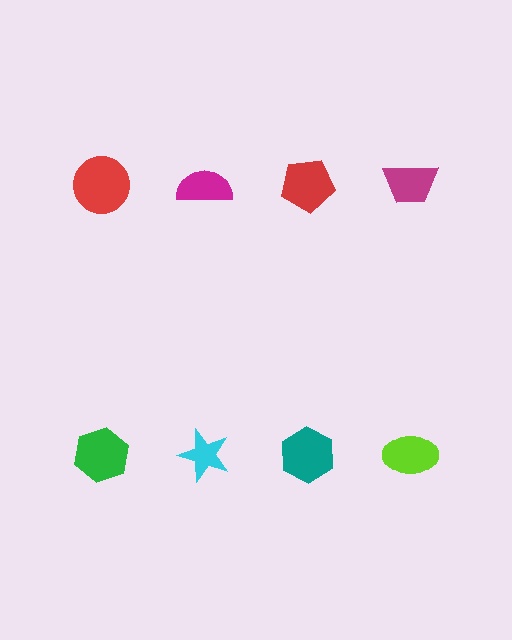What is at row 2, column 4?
A lime ellipse.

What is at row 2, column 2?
A cyan star.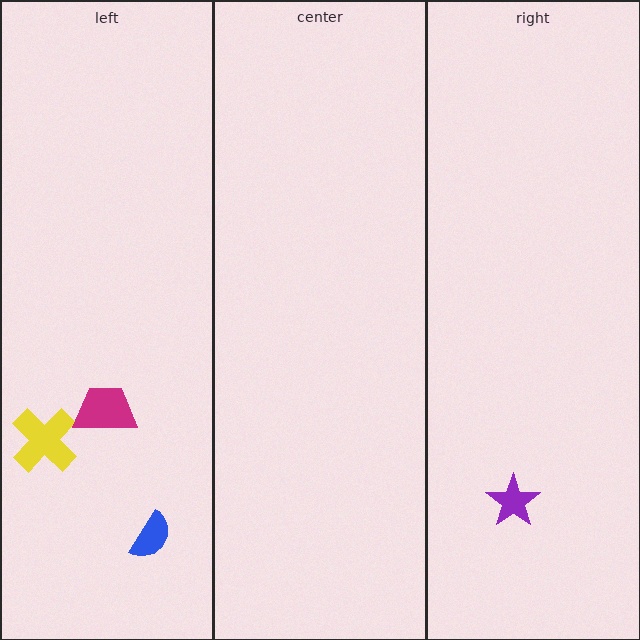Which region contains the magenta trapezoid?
The left region.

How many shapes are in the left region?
3.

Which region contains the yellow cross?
The left region.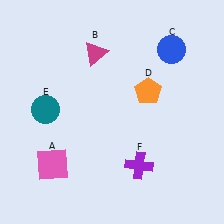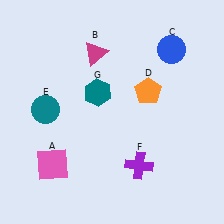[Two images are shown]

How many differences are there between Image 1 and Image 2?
There is 1 difference between the two images.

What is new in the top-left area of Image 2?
A teal hexagon (G) was added in the top-left area of Image 2.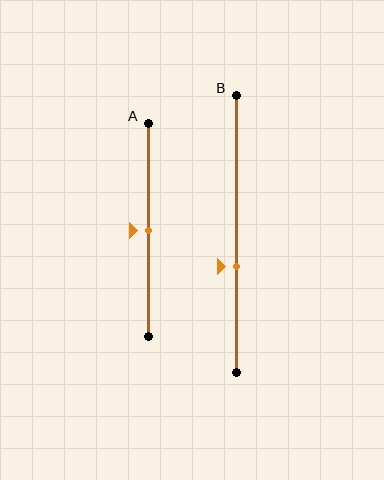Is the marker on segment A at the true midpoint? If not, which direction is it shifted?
Yes, the marker on segment A is at the true midpoint.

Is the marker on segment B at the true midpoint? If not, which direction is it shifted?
No, the marker on segment B is shifted downward by about 12% of the segment length.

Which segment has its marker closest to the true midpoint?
Segment A has its marker closest to the true midpoint.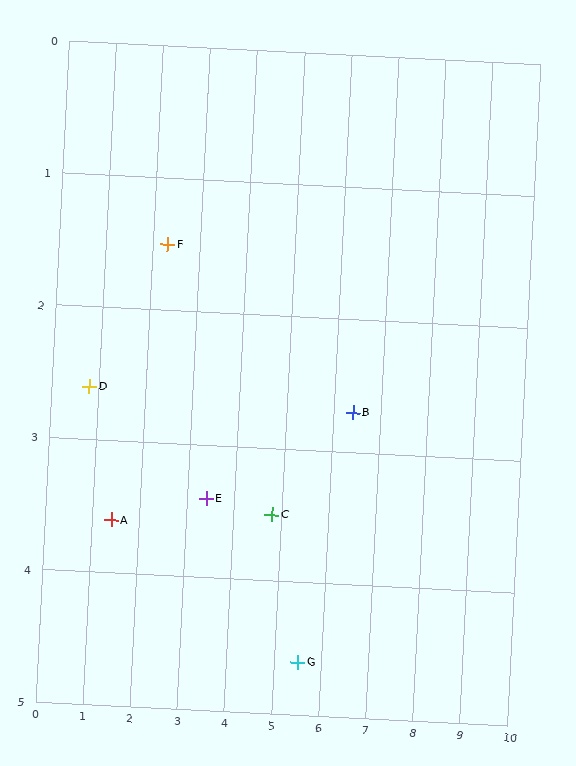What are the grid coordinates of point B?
Point B is at approximately (6.4, 2.7).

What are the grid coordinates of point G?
Point G is at approximately (5.5, 4.6).